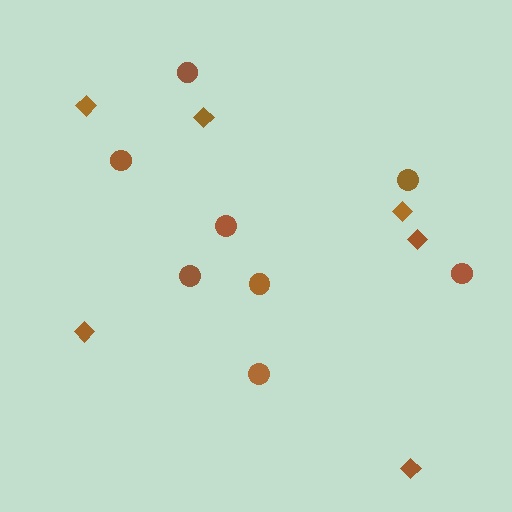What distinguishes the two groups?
There are 2 groups: one group of diamonds (6) and one group of circles (8).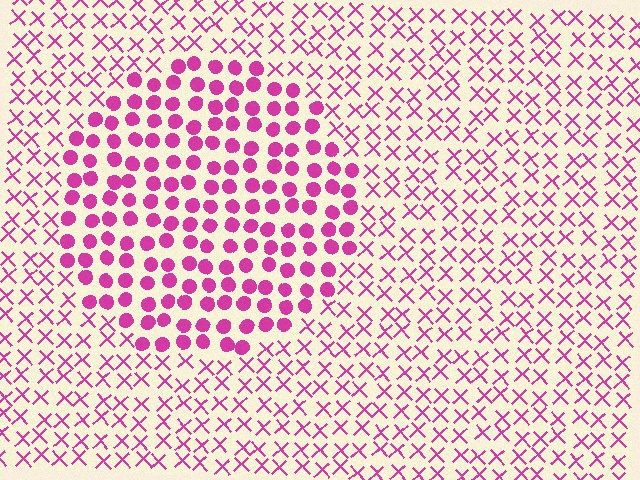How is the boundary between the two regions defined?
The boundary is defined by a change in element shape: circles inside vs. X marks outside. All elements share the same color and spacing.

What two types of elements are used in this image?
The image uses circles inside the circle region and X marks outside it.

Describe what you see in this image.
The image is filled with small magenta elements arranged in a uniform grid. A circle-shaped region contains circles, while the surrounding area contains X marks. The boundary is defined purely by the change in element shape.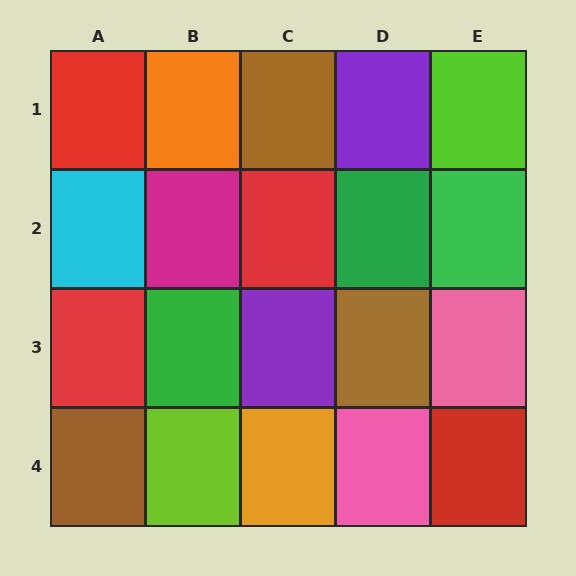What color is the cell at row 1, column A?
Red.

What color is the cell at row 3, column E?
Pink.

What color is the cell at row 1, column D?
Purple.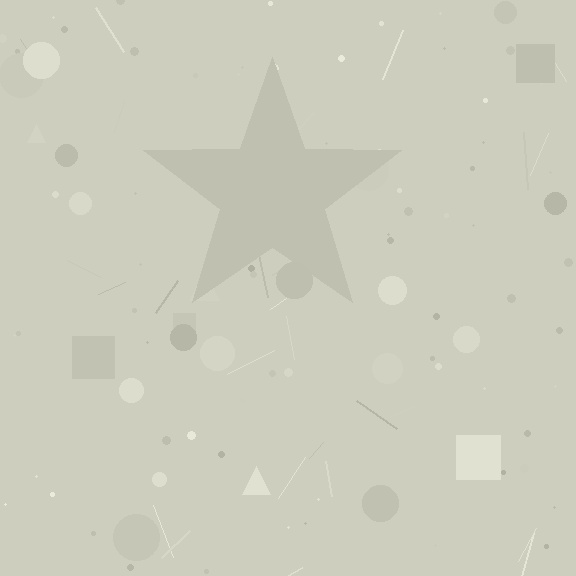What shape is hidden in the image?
A star is hidden in the image.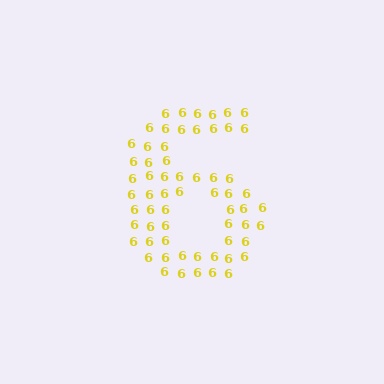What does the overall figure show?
The overall figure shows the digit 6.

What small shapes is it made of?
It is made of small digit 6's.